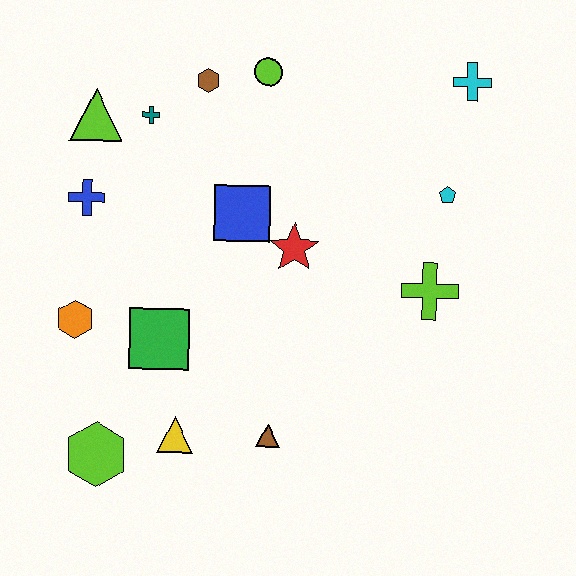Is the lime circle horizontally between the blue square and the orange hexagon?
No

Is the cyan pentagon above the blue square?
Yes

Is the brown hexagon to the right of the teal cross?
Yes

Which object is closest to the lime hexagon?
The yellow triangle is closest to the lime hexagon.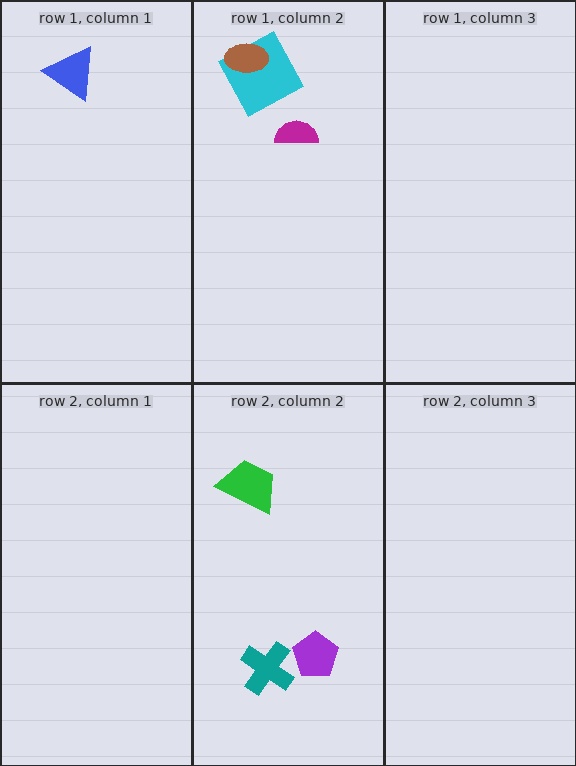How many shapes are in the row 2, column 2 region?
3.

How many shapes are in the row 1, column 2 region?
3.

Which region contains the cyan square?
The row 1, column 2 region.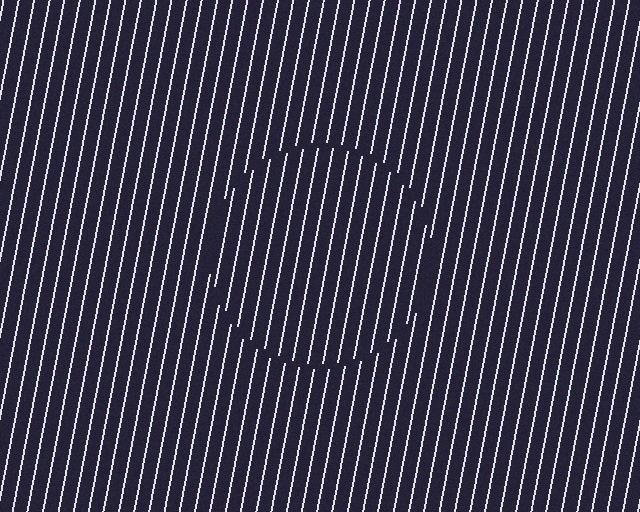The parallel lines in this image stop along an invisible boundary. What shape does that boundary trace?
An illusory circle. The interior of the shape contains the same grating, shifted by half a period — the contour is defined by the phase discontinuity where line-ends from the inner and outer gratings abut.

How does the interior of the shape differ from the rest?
The interior of the shape contains the same grating, shifted by half a period — the contour is defined by the phase discontinuity where line-ends from the inner and outer gratings abut.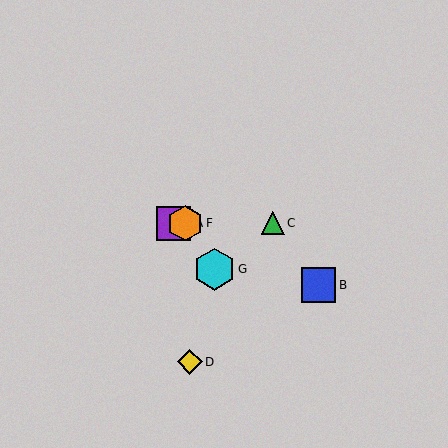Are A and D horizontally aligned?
No, A is at y≈223 and D is at y≈362.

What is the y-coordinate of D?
Object D is at y≈362.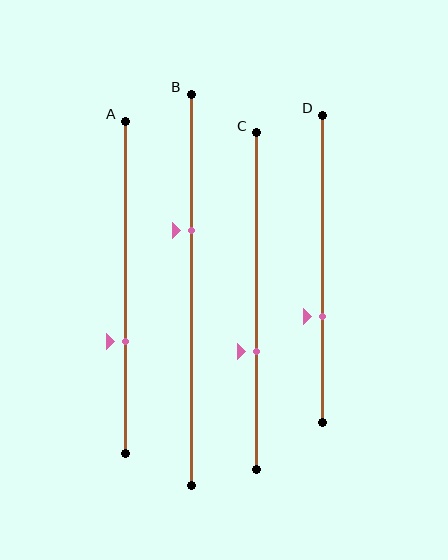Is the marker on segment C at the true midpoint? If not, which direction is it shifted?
No, the marker on segment C is shifted downward by about 15% of the segment length.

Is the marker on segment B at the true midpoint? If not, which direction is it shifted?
No, the marker on segment B is shifted upward by about 15% of the segment length.